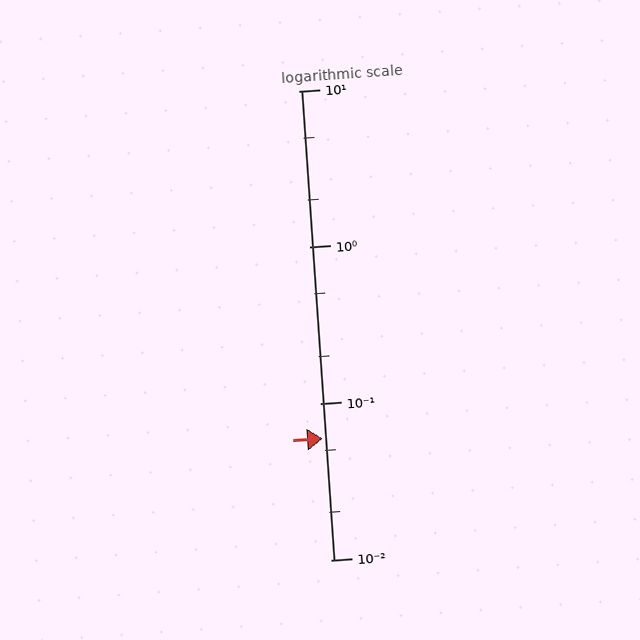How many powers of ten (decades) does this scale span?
The scale spans 3 decades, from 0.01 to 10.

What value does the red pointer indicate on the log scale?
The pointer indicates approximately 0.06.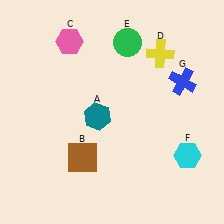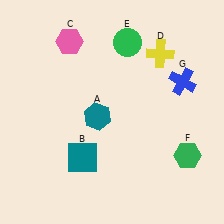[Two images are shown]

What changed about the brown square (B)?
In Image 1, B is brown. In Image 2, it changed to teal.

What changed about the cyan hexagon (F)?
In Image 1, F is cyan. In Image 2, it changed to green.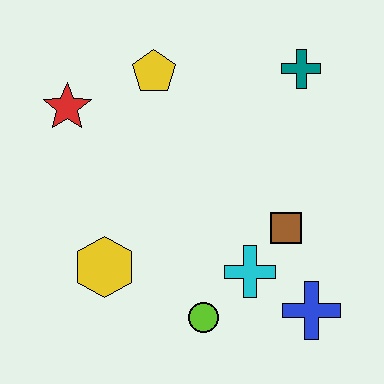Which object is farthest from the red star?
The blue cross is farthest from the red star.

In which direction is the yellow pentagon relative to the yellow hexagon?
The yellow pentagon is above the yellow hexagon.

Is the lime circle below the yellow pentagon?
Yes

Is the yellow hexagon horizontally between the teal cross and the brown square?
No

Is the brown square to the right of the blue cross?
No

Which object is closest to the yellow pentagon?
The red star is closest to the yellow pentagon.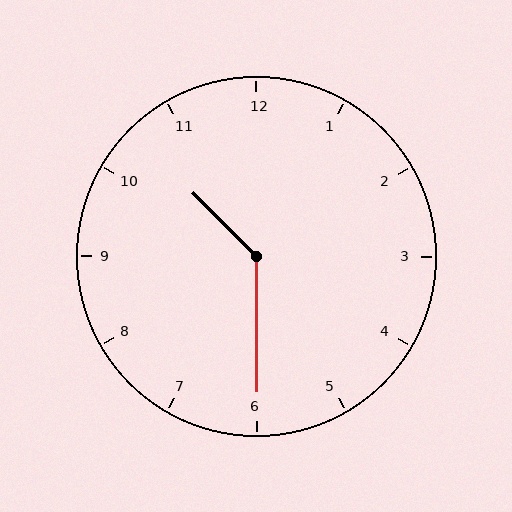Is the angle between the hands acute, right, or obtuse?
It is obtuse.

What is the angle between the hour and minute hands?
Approximately 135 degrees.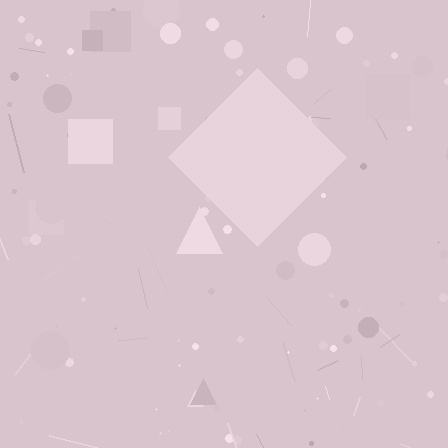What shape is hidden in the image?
A diamond is hidden in the image.